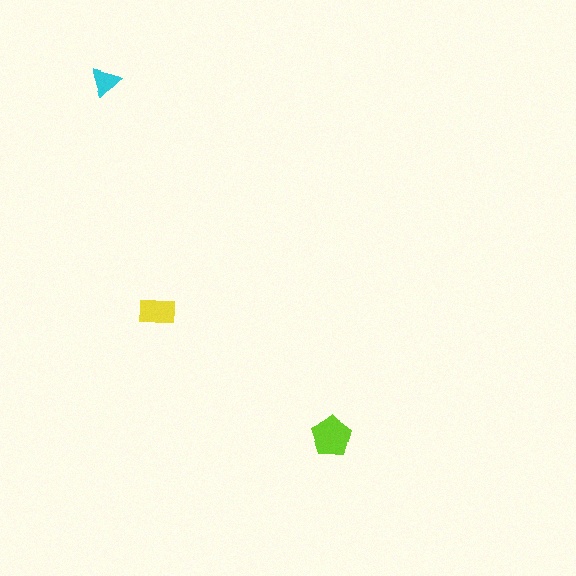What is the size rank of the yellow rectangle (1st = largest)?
2nd.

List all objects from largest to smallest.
The lime pentagon, the yellow rectangle, the cyan triangle.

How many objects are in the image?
There are 3 objects in the image.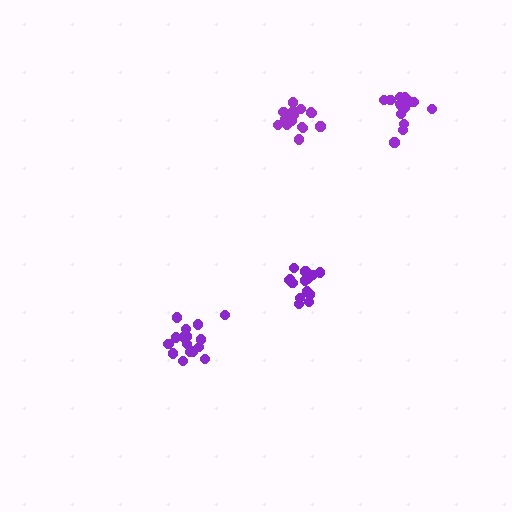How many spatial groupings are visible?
There are 4 spatial groupings.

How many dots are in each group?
Group 1: 15 dots, Group 2: 15 dots, Group 3: 17 dots, Group 4: 14 dots (61 total).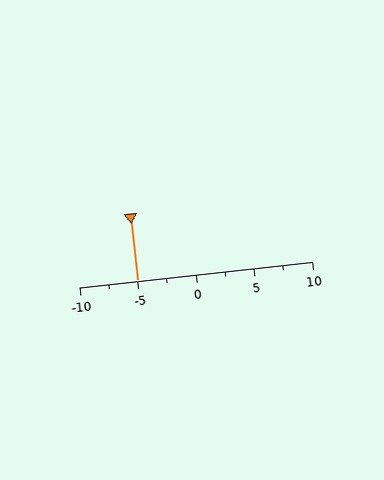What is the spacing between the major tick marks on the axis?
The major ticks are spaced 5 apart.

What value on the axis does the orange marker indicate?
The marker indicates approximately -5.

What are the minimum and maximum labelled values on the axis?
The axis runs from -10 to 10.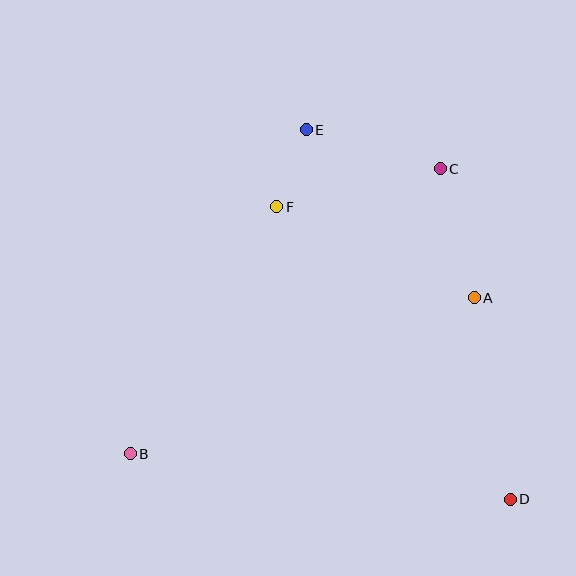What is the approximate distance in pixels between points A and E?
The distance between A and E is approximately 238 pixels.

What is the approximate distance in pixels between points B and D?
The distance between B and D is approximately 383 pixels.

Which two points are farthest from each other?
Points D and E are farthest from each other.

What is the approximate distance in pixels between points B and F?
The distance between B and F is approximately 287 pixels.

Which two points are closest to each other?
Points E and F are closest to each other.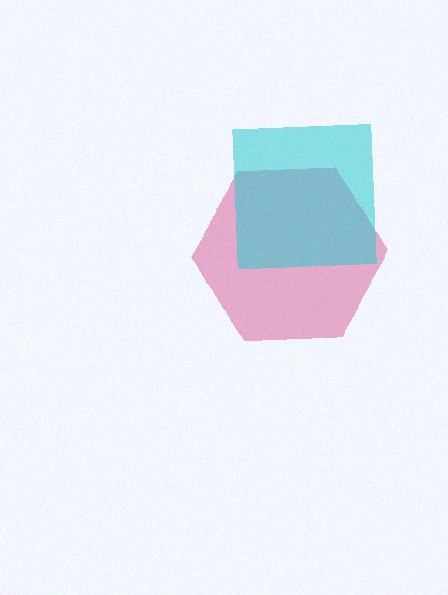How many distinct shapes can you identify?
There are 2 distinct shapes: a pink hexagon, a cyan square.